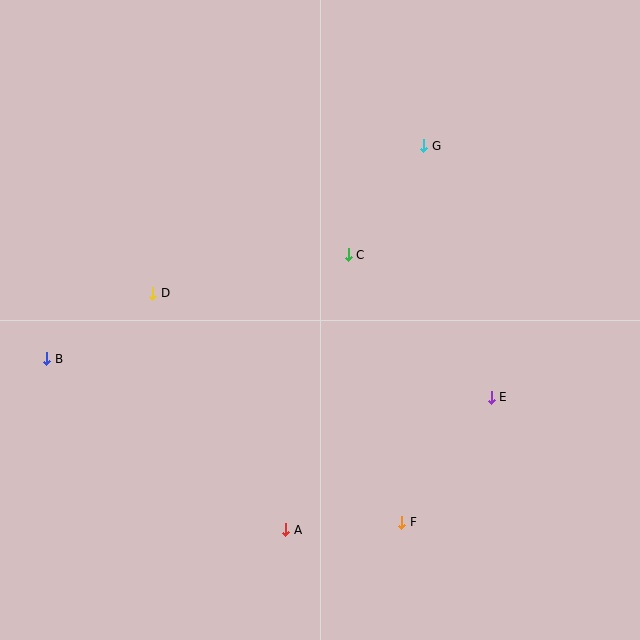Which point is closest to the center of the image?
Point C at (348, 255) is closest to the center.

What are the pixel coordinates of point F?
Point F is at (402, 522).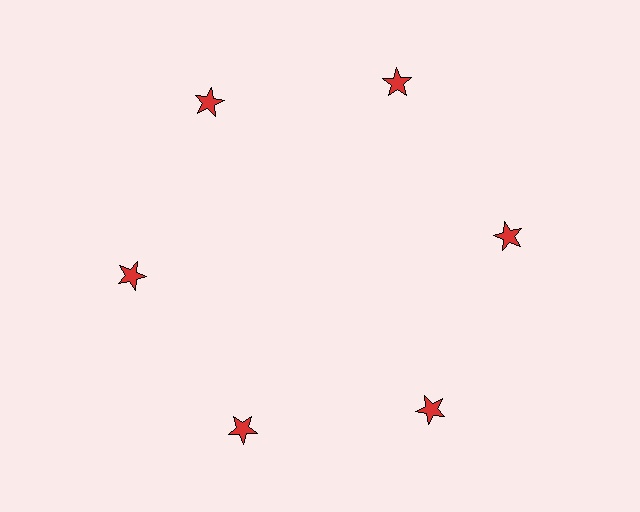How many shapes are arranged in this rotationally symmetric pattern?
There are 6 shapes, arranged in 6 groups of 1.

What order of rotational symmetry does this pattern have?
This pattern has 6-fold rotational symmetry.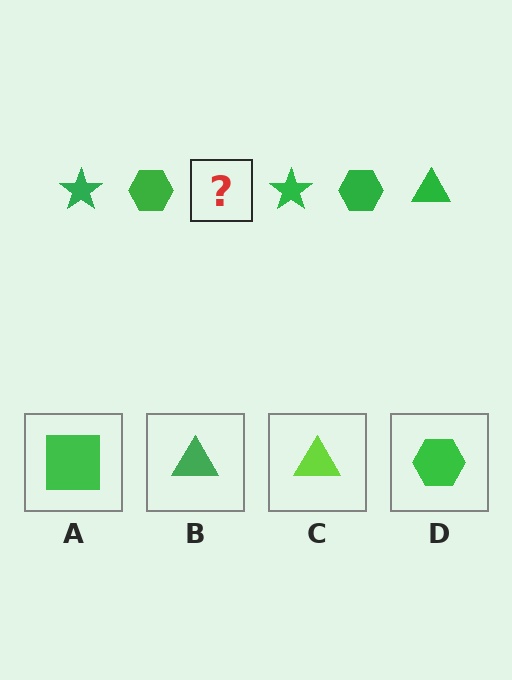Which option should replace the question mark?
Option B.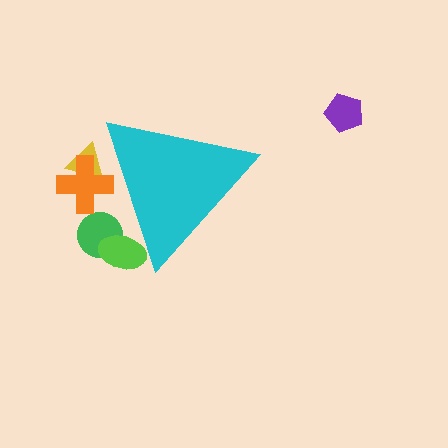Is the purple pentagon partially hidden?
No, the purple pentagon is fully visible.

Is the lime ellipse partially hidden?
Yes, the lime ellipse is partially hidden behind the cyan triangle.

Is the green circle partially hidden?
Yes, the green circle is partially hidden behind the cyan triangle.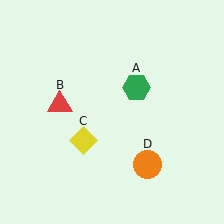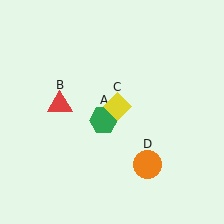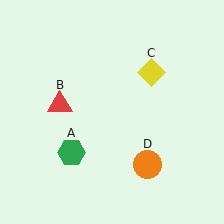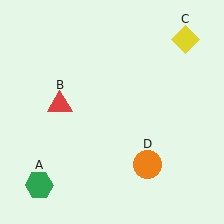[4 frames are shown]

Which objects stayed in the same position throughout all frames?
Red triangle (object B) and orange circle (object D) remained stationary.